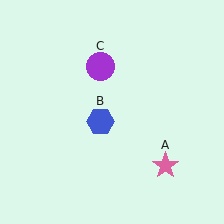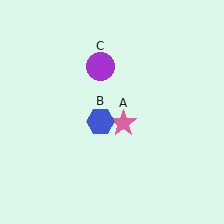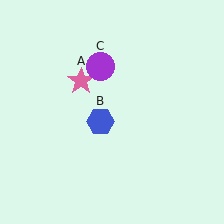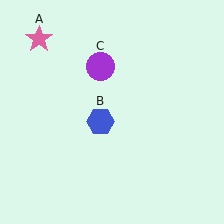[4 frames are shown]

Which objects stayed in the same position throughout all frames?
Blue hexagon (object B) and purple circle (object C) remained stationary.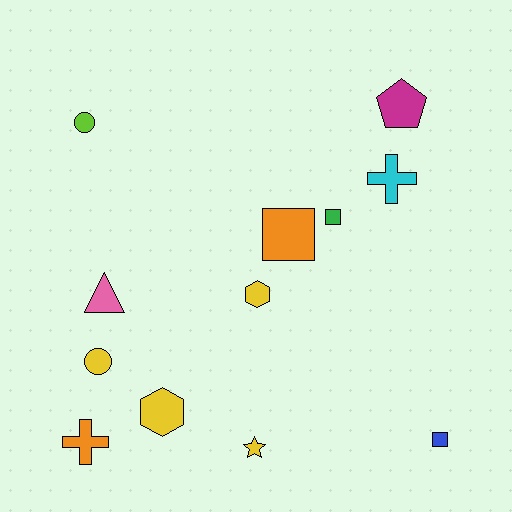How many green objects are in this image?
There is 1 green object.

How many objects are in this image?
There are 12 objects.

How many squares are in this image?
There are 3 squares.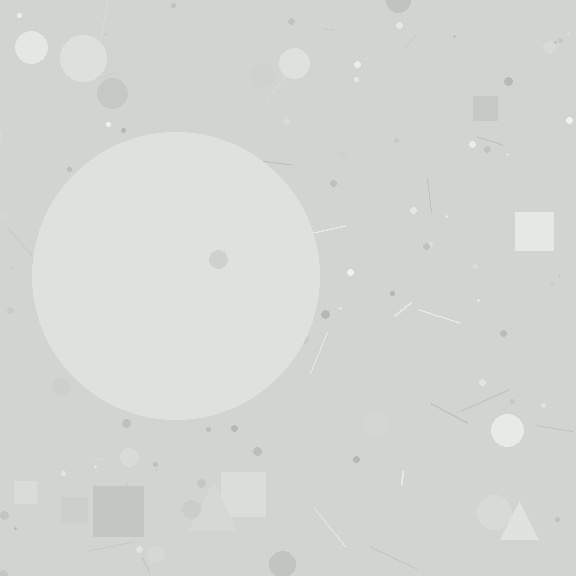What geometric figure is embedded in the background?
A circle is embedded in the background.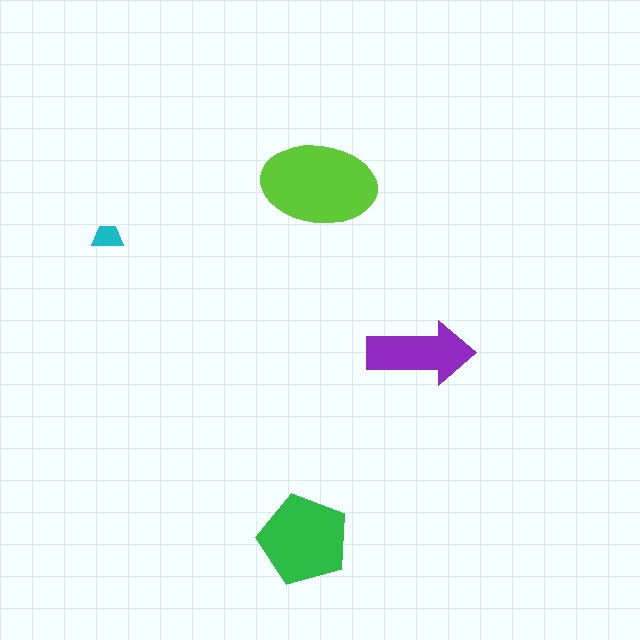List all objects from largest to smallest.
The lime ellipse, the green pentagon, the purple arrow, the cyan trapezoid.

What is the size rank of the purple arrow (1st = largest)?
3rd.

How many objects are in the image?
There are 4 objects in the image.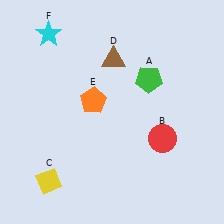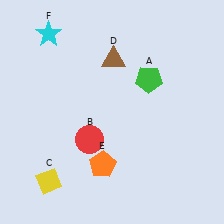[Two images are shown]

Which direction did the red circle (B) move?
The red circle (B) moved left.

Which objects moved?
The objects that moved are: the red circle (B), the orange pentagon (E).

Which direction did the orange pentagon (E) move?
The orange pentagon (E) moved down.